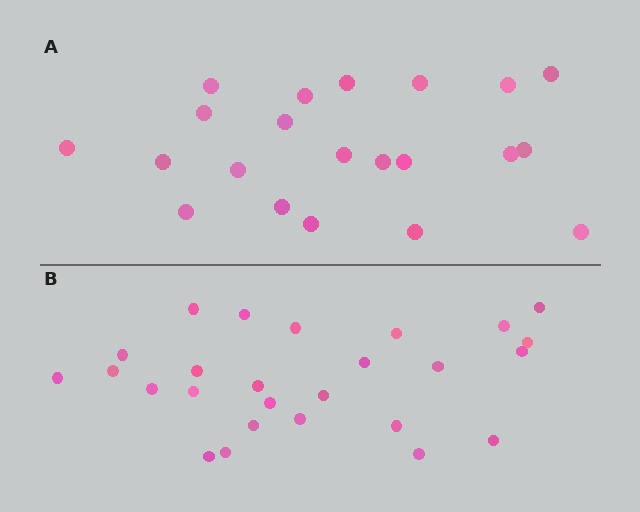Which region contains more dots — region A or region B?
Region B (the bottom region) has more dots.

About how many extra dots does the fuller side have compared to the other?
Region B has about 5 more dots than region A.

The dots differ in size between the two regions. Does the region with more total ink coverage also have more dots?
No. Region A has more total ink coverage because its dots are larger, but region B actually contains more individual dots. Total area can be misleading — the number of items is what matters here.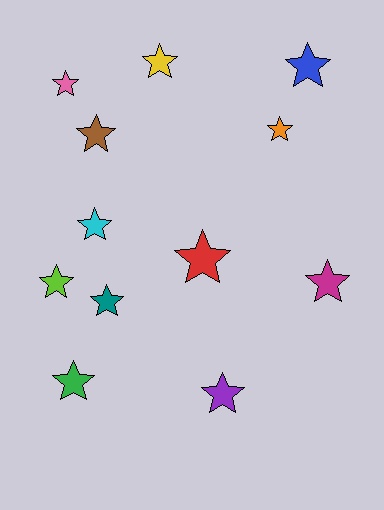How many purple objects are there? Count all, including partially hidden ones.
There is 1 purple object.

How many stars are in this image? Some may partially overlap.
There are 12 stars.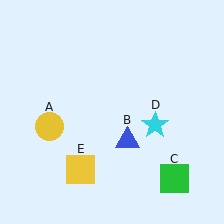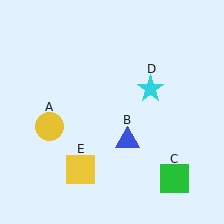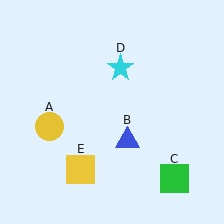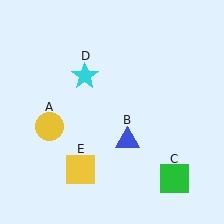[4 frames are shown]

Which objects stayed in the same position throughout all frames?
Yellow circle (object A) and blue triangle (object B) and green square (object C) and yellow square (object E) remained stationary.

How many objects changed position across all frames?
1 object changed position: cyan star (object D).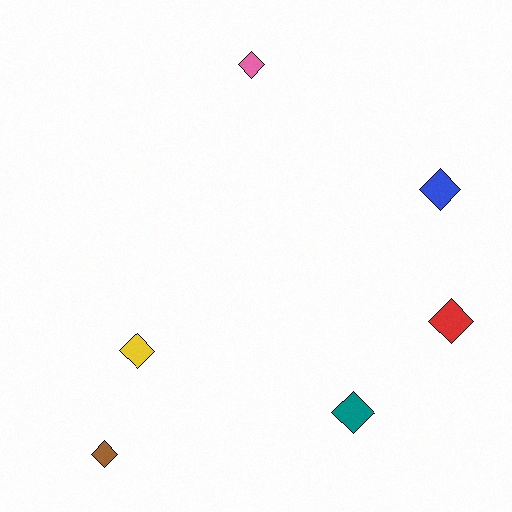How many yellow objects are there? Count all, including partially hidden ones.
There is 1 yellow object.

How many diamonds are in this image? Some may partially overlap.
There are 6 diamonds.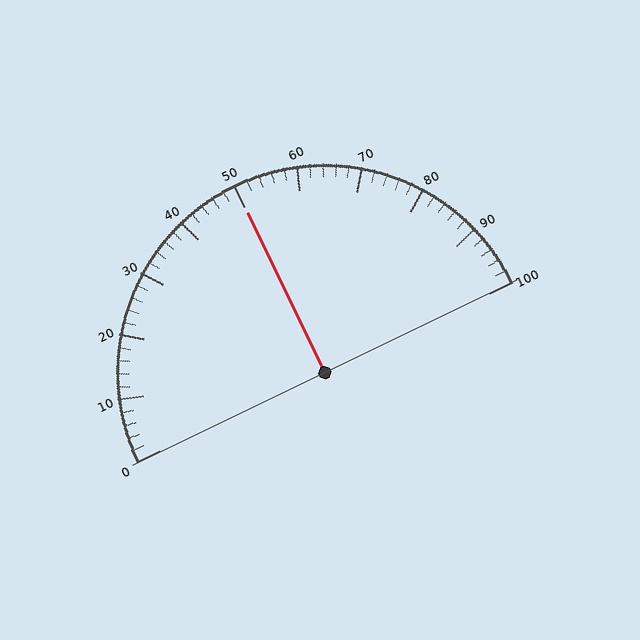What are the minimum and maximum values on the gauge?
The gauge ranges from 0 to 100.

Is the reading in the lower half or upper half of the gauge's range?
The reading is in the upper half of the range (0 to 100).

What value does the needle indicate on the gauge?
The needle indicates approximately 50.